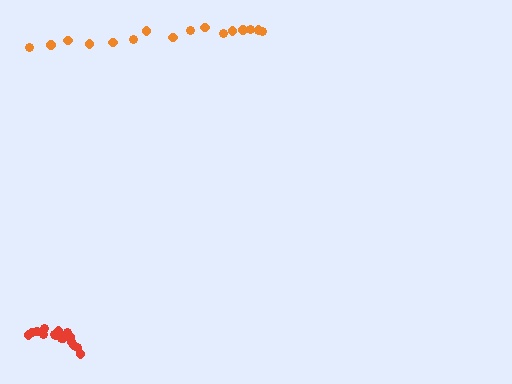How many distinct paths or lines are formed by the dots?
There are 2 distinct paths.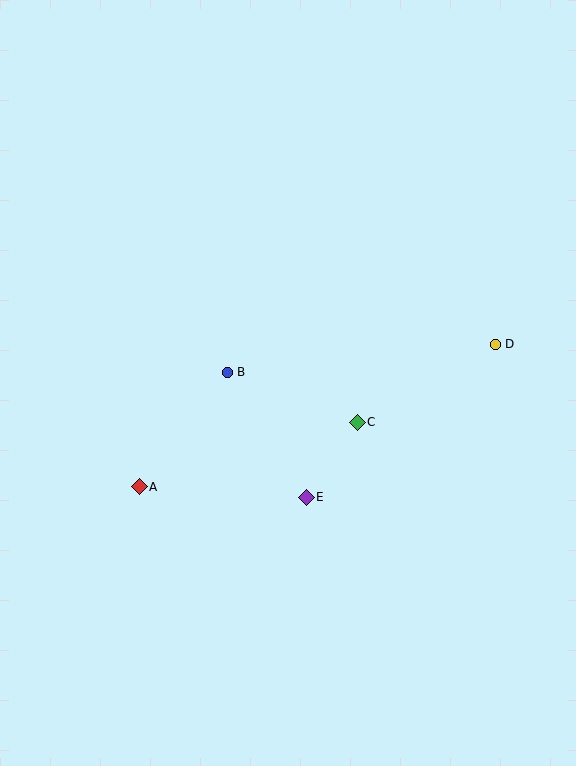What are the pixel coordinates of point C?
Point C is at (357, 422).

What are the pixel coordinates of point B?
Point B is at (227, 372).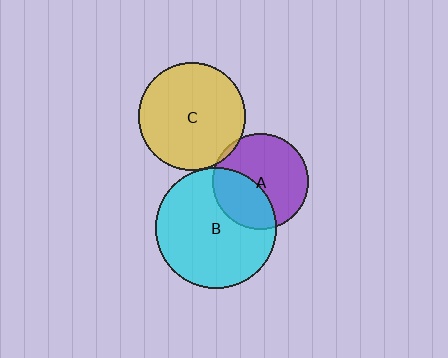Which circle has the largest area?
Circle B (cyan).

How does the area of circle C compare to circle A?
Approximately 1.3 times.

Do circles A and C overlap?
Yes.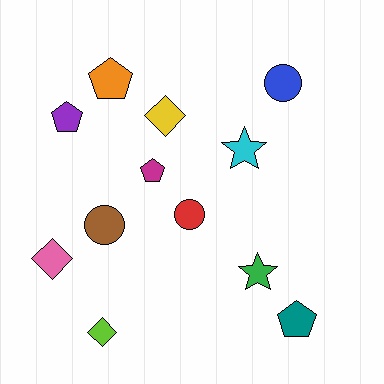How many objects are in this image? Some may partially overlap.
There are 12 objects.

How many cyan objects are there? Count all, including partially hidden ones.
There is 1 cyan object.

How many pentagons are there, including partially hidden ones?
There are 4 pentagons.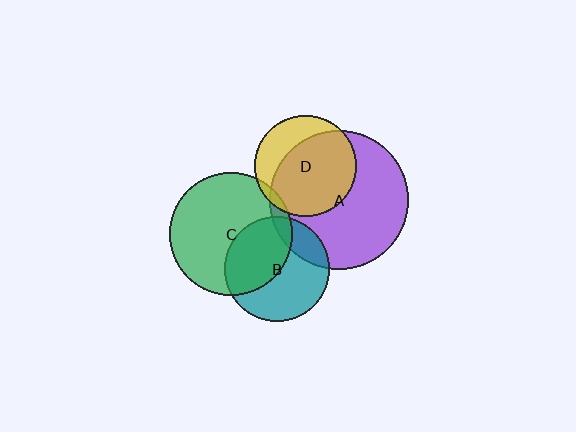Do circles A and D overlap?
Yes.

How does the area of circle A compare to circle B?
Approximately 1.8 times.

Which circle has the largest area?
Circle A (purple).